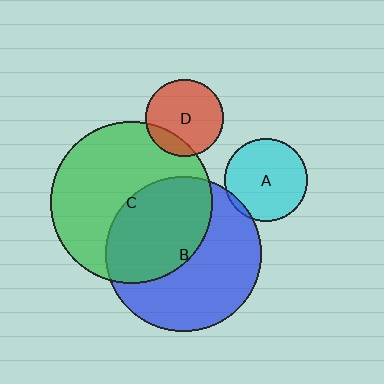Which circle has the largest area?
Circle C (green).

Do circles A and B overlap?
Yes.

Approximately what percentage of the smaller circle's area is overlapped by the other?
Approximately 5%.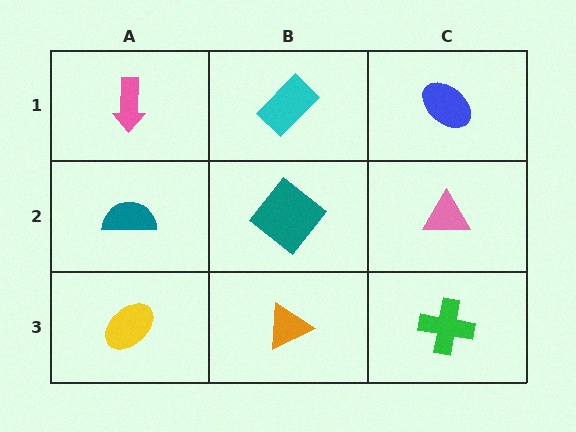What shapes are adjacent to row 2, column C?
A blue ellipse (row 1, column C), a green cross (row 3, column C), a teal diamond (row 2, column B).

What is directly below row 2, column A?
A yellow ellipse.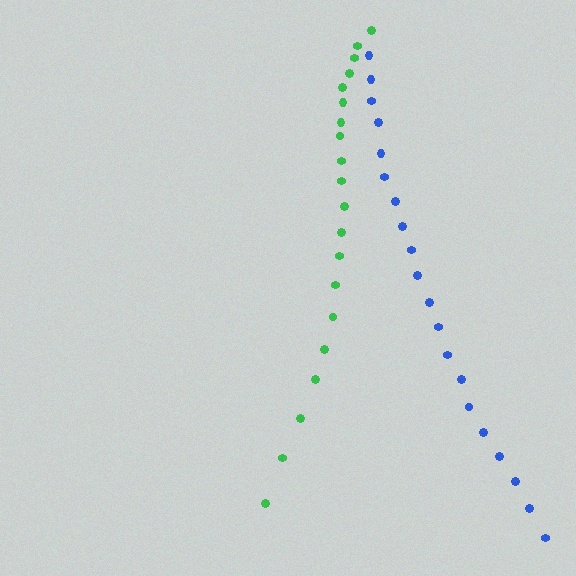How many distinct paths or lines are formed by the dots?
There are 2 distinct paths.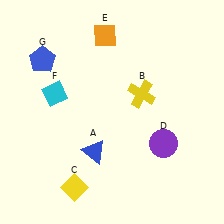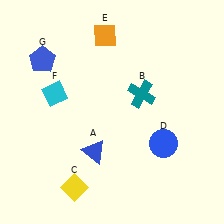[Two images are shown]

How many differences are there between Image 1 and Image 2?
There are 2 differences between the two images.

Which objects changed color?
B changed from yellow to teal. D changed from purple to blue.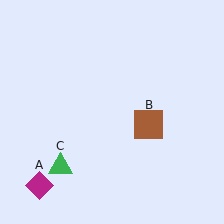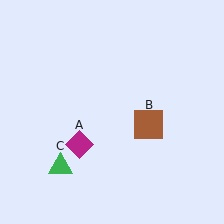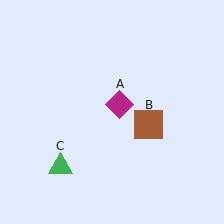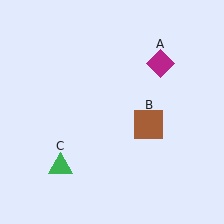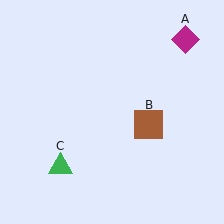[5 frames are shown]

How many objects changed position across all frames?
1 object changed position: magenta diamond (object A).